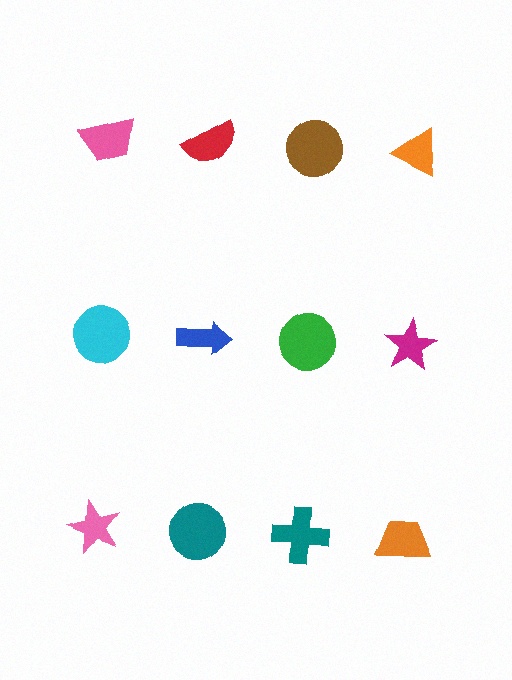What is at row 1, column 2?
A red semicircle.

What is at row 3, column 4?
An orange trapezoid.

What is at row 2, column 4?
A magenta star.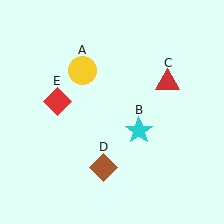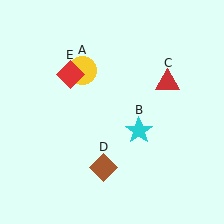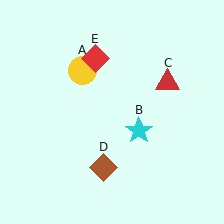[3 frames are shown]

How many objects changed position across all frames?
1 object changed position: red diamond (object E).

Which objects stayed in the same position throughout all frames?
Yellow circle (object A) and cyan star (object B) and red triangle (object C) and brown diamond (object D) remained stationary.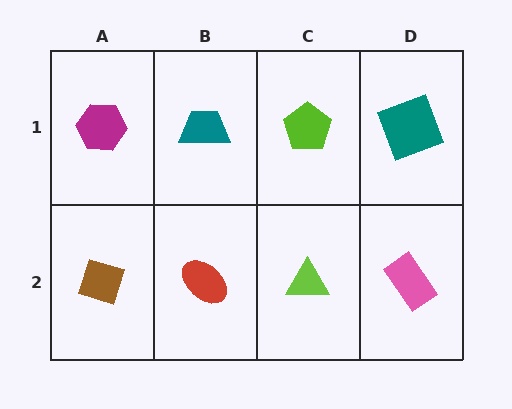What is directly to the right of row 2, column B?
A lime triangle.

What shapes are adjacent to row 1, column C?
A lime triangle (row 2, column C), a teal trapezoid (row 1, column B), a teal square (row 1, column D).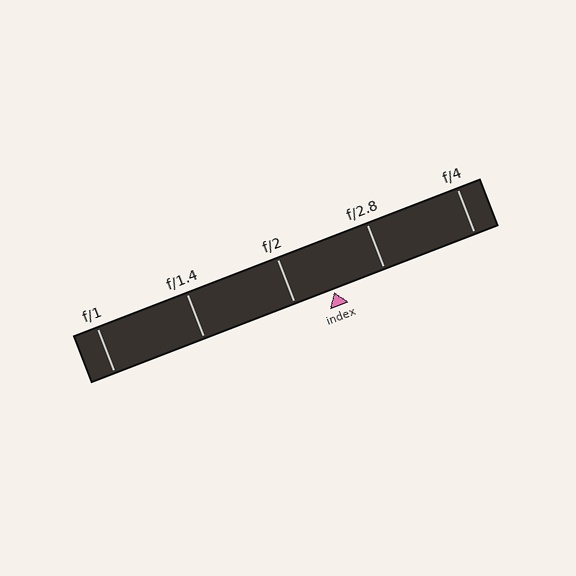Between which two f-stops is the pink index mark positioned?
The index mark is between f/2 and f/2.8.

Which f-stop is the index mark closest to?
The index mark is closest to f/2.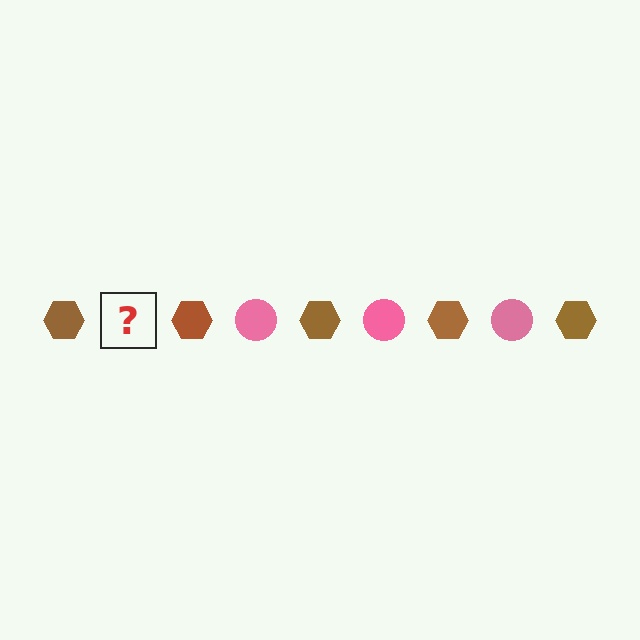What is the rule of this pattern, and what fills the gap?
The rule is that the pattern alternates between brown hexagon and pink circle. The gap should be filled with a pink circle.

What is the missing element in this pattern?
The missing element is a pink circle.